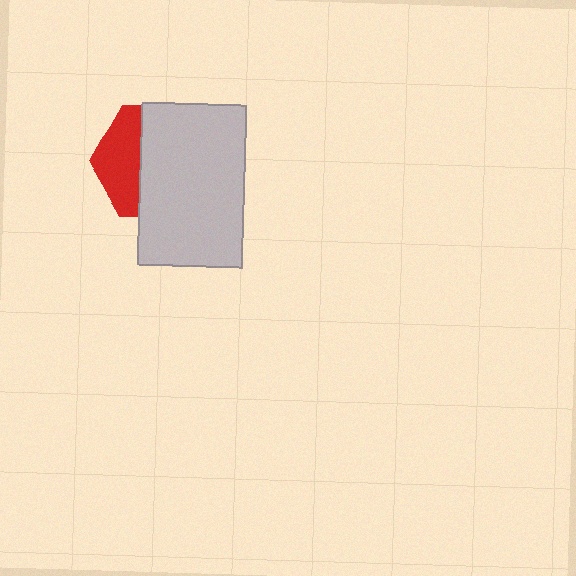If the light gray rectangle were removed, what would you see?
You would see the complete red hexagon.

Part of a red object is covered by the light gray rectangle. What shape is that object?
It is a hexagon.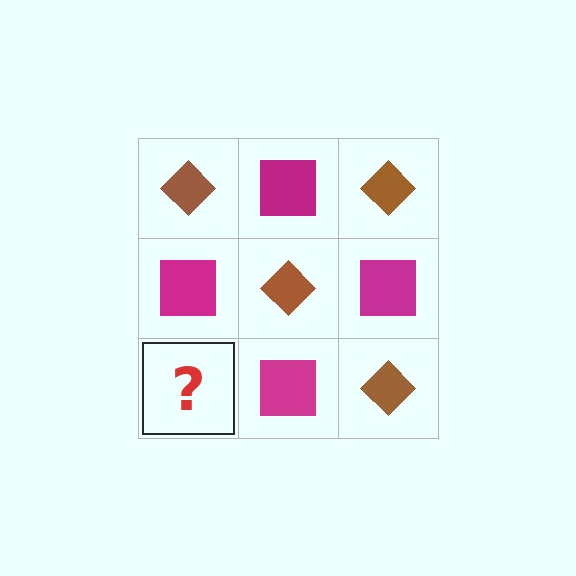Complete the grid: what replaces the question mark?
The question mark should be replaced with a brown diamond.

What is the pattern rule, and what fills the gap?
The rule is that it alternates brown diamond and magenta square in a checkerboard pattern. The gap should be filled with a brown diamond.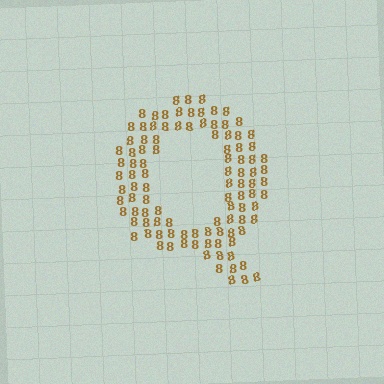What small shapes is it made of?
It is made of small digit 8's.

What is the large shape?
The large shape is the letter Q.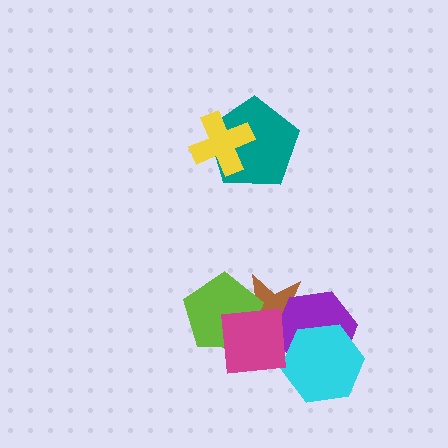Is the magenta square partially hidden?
No, no other shape covers it.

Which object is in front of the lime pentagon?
The magenta square is in front of the lime pentagon.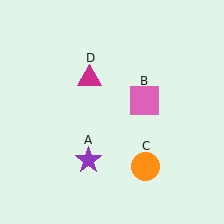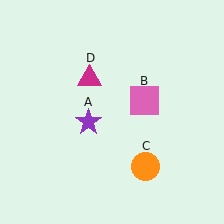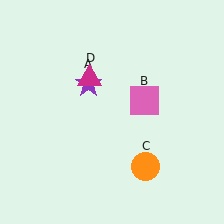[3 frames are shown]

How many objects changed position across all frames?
1 object changed position: purple star (object A).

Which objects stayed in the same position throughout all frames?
Pink square (object B) and orange circle (object C) and magenta triangle (object D) remained stationary.